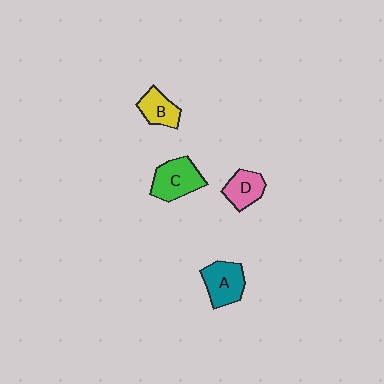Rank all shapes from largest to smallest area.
From largest to smallest: C (green), A (teal), D (pink), B (yellow).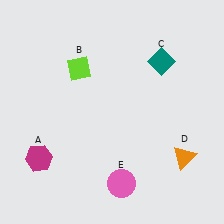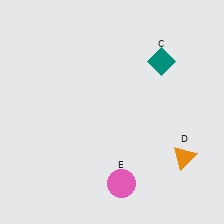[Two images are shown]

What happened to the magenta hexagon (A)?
The magenta hexagon (A) was removed in Image 2. It was in the bottom-left area of Image 1.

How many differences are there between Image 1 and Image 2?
There are 2 differences between the two images.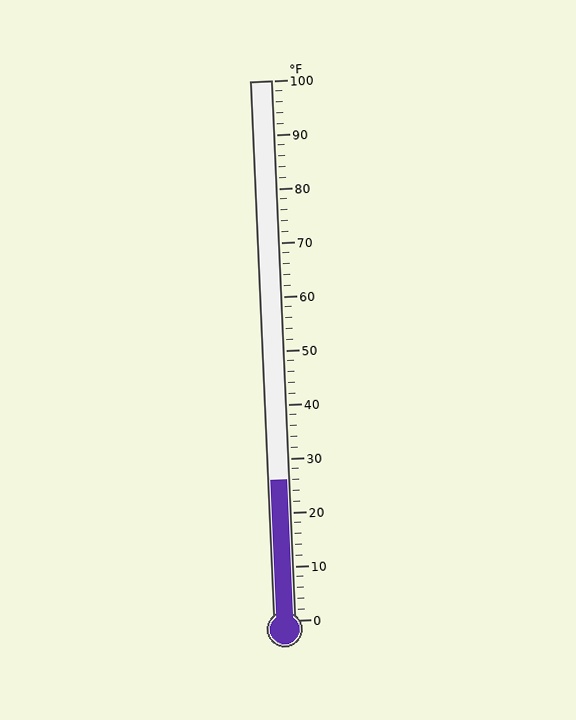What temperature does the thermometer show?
The thermometer shows approximately 26°F.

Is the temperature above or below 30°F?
The temperature is below 30°F.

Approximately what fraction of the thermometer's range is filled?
The thermometer is filled to approximately 25% of its range.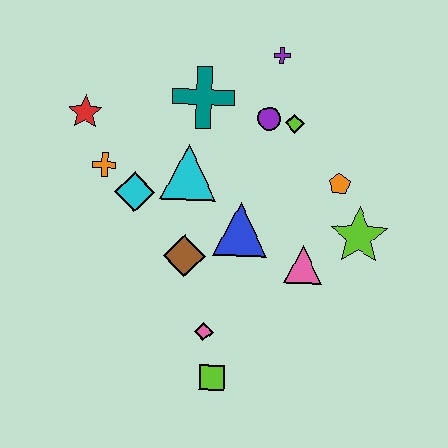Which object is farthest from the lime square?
The purple cross is farthest from the lime square.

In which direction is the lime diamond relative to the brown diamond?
The lime diamond is above the brown diamond.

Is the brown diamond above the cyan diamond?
No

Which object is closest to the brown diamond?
The blue triangle is closest to the brown diamond.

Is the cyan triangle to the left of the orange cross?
No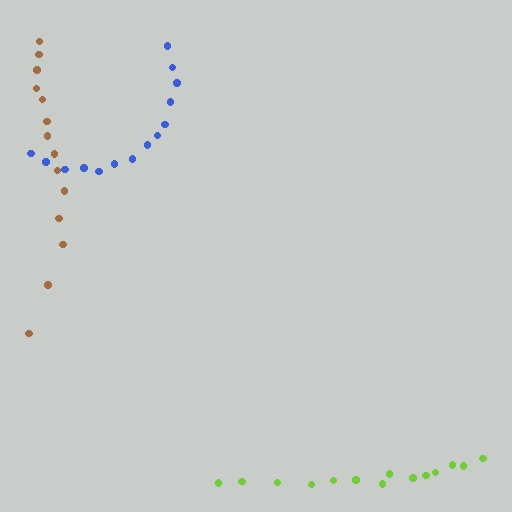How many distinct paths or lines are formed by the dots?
There are 3 distinct paths.